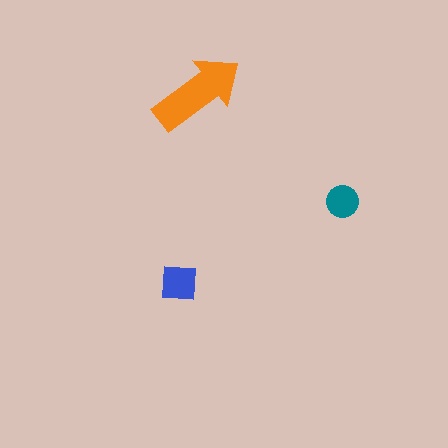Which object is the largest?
The orange arrow.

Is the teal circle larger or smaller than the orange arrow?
Smaller.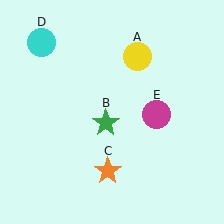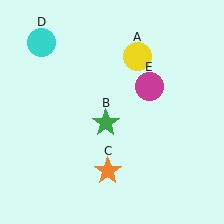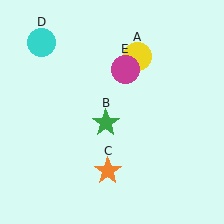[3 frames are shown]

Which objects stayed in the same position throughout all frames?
Yellow circle (object A) and green star (object B) and orange star (object C) and cyan circle (object D) remained stationary.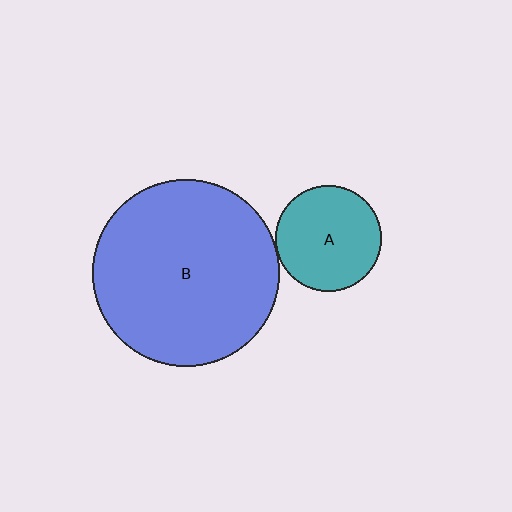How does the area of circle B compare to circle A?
Approximately 3.1 times.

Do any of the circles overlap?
No, none of the circles overlap.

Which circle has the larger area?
Circle B (blue).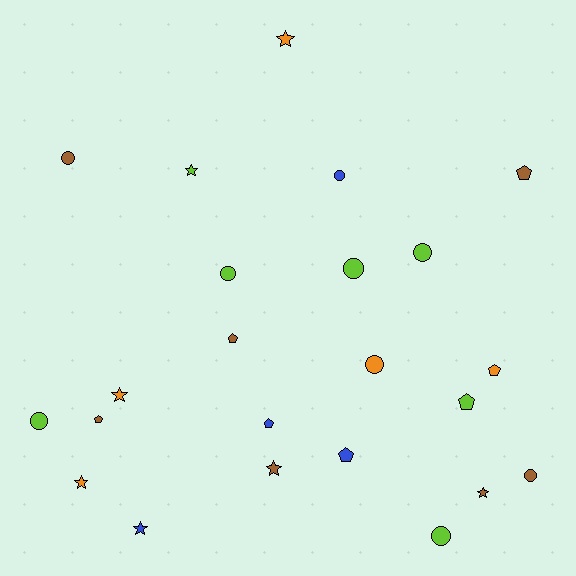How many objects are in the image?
There are 23 objects.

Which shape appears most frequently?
Circle, with 9 objects.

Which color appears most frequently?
Lime, with 7 objects.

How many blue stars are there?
There is 1 blue star.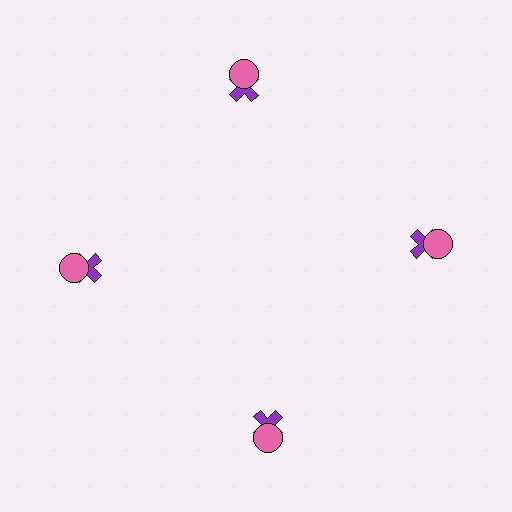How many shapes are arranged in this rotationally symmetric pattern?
There are 8 shapes, arranged in 4 groups of 2.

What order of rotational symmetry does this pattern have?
This pattern has 4-fold rotational symmetry.